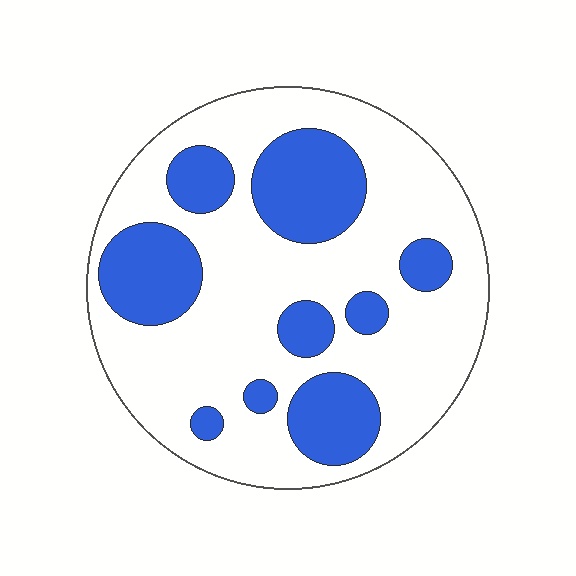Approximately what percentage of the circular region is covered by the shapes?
Approximately 30%.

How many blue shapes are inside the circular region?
9.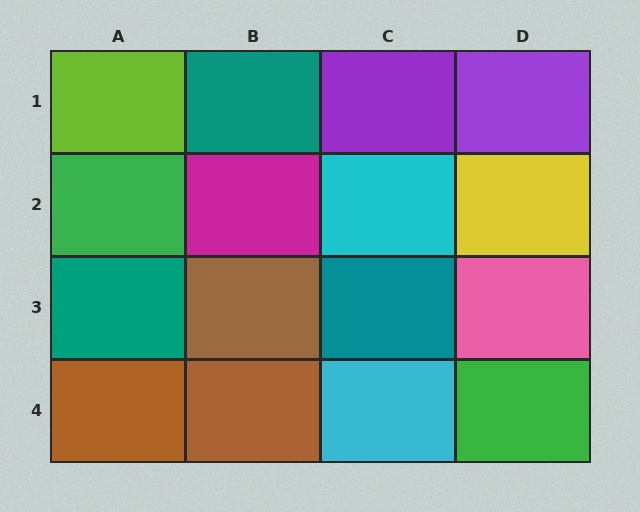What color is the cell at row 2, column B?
Magenta.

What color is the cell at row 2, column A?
Green.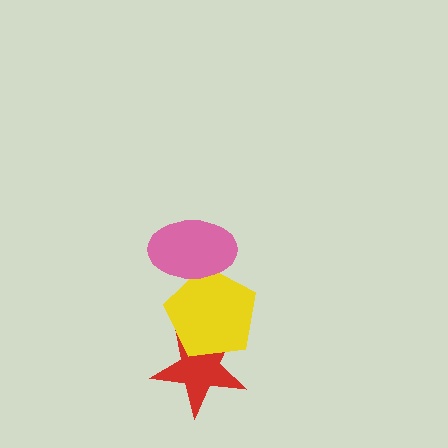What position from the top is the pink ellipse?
The pink ellipse is 1st from the top.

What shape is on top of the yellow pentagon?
The pink ellipse is on top of the yellow pentagon.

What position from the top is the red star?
The red star is 3rd from the top.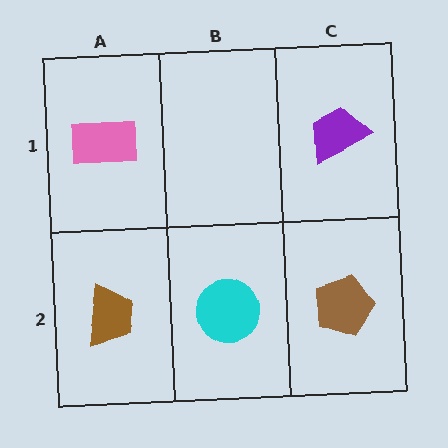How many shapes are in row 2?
3 shapes.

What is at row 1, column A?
A pink rectangle.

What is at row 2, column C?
A brown pentagon.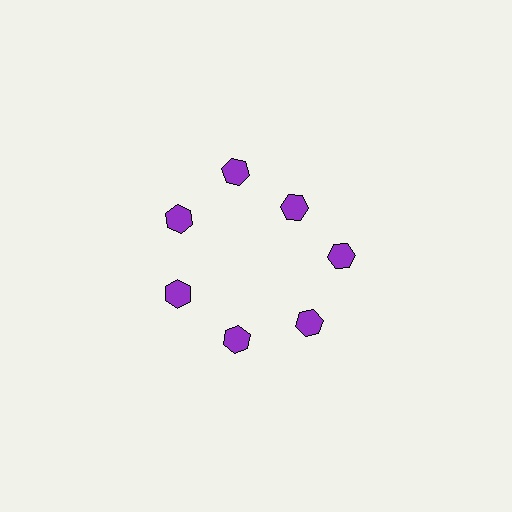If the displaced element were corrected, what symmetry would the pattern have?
It would have 7-fold rotational symmetry — the pattern would map onto itself every 51 degrees.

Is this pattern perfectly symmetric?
No. The 7 purple hexagons are arranged in a ring, but one element near the 1 o'clock position is pulled inward toward the center, breaking the 7-fold rotational symmetry.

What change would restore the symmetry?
The symmetry would be restored by moving it outward, back onto the ring so that all 7 hexagons sit at equal angles and equal distance from the center.